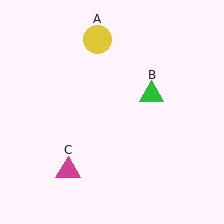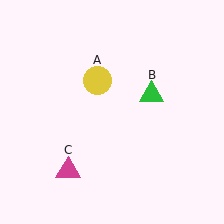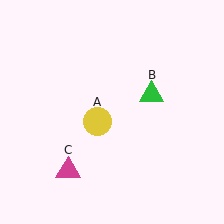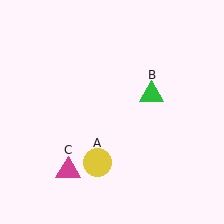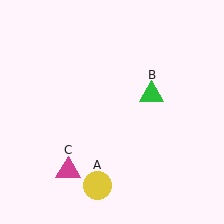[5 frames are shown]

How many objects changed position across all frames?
1 object changed position: yellow circle (object A).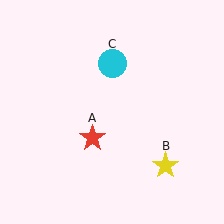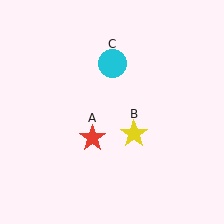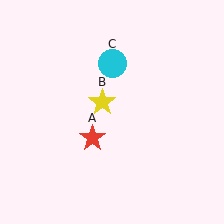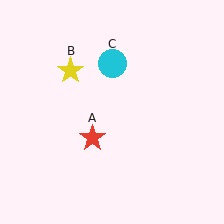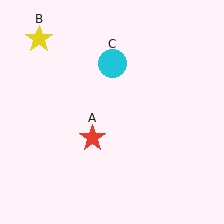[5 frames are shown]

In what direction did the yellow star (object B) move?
The yellow star (object B) moved up and to the left.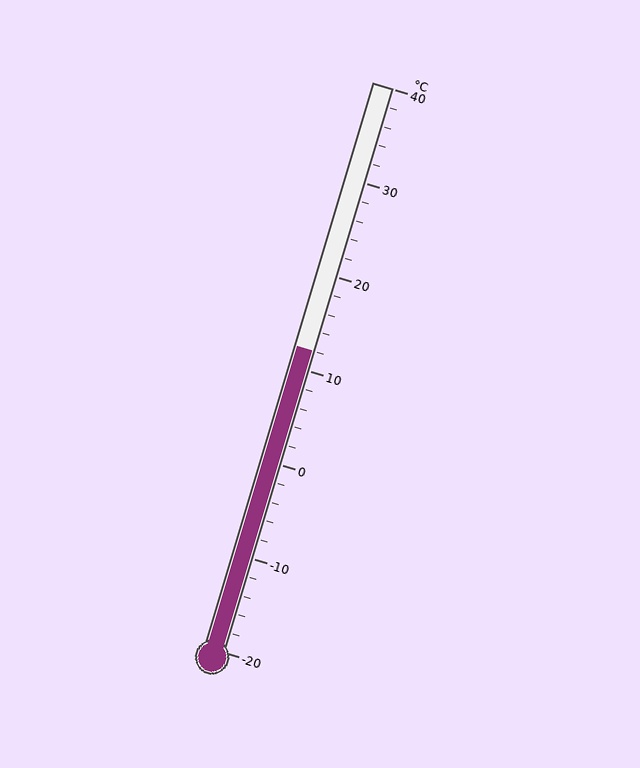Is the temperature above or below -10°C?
The temperature is above -10°C.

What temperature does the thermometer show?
The thermometer shows approximately 12°C.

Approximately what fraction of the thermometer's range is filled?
The thermometer is filled to approximately 55% of its range.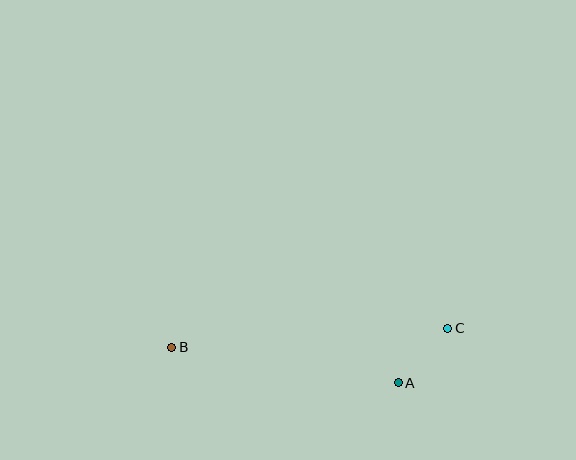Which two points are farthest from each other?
Points B and C are farthest from each other.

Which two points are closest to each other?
Points A and C are closest to each other.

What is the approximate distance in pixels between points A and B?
The distance between A and B is approximately 229 pixels.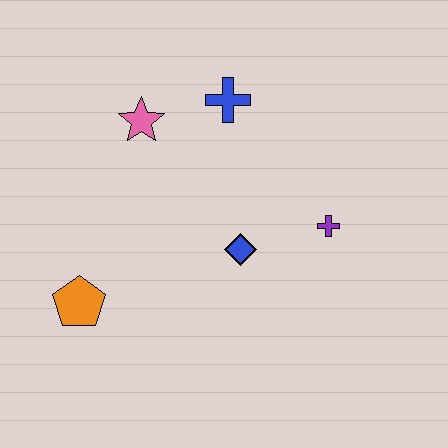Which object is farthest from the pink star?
The purple cross is farthest from the pink star.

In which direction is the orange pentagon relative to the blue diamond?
The orange pentagon is to the left of the blue diamond.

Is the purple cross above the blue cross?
No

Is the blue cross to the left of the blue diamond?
Yes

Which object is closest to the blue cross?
The pink star is closest to the blue cross.